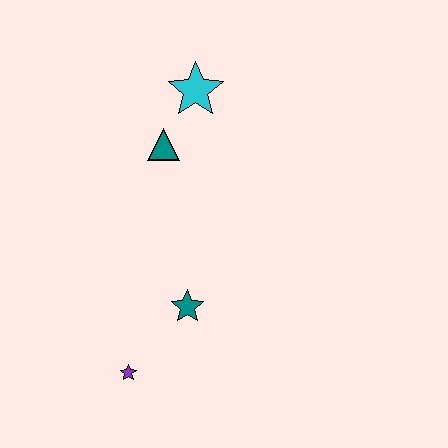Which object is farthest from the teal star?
The cyan star is farthest from the teal star.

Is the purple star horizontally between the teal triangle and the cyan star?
No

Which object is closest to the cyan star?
The teal triangle is closest to the cyan star.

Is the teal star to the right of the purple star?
Yes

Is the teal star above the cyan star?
No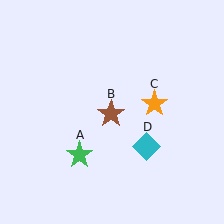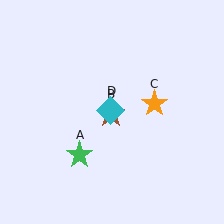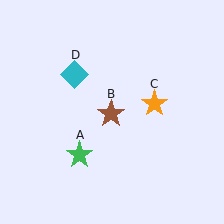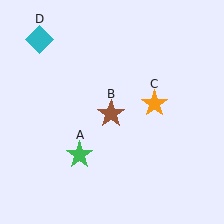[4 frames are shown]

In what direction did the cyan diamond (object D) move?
The cyan diamond (object D) moved up and to the left.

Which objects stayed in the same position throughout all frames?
Green star (object A) and brown star (object B) and orange star (object C) remained stationary.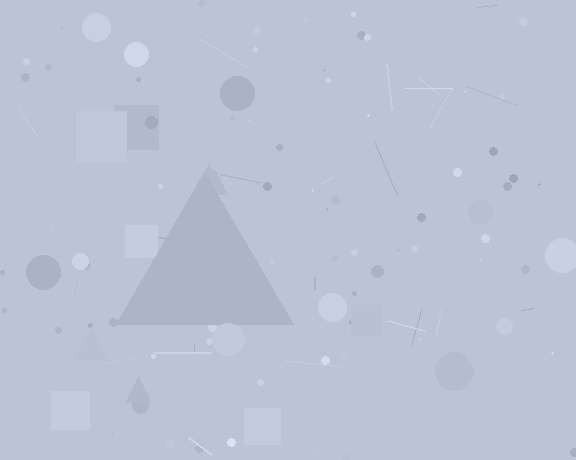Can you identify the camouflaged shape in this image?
The camouflaged shape is a triangle.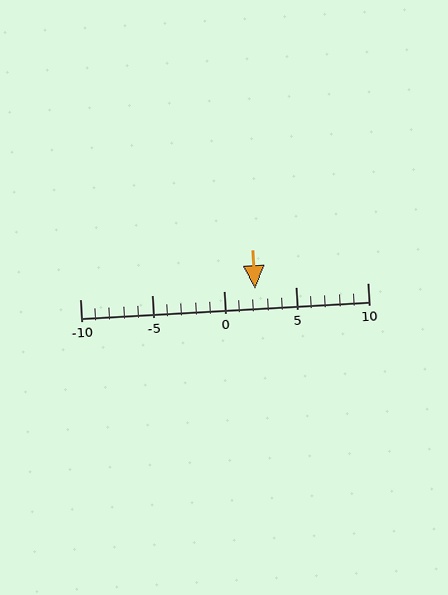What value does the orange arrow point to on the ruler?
The orange arrow points to approximately 2.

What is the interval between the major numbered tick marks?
The major tick marks are spaced 5 units apart.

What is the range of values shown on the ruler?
The ruler shows values from -10 to 10.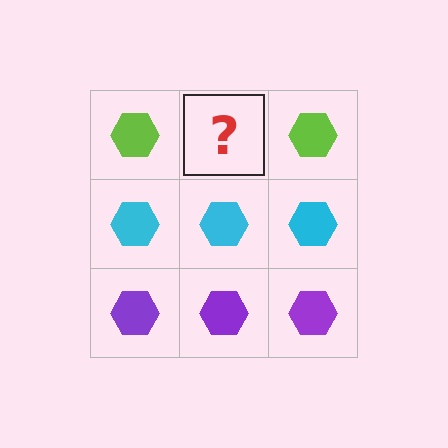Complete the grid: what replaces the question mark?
The question mark should be replaced with a lime hexagon.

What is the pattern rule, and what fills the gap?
The rule is that each row has a consistent color. The gap should be filled with a lime hexagon.